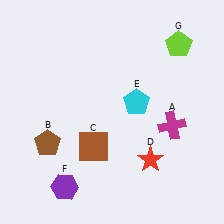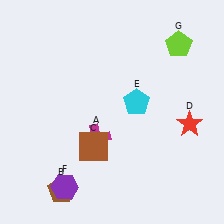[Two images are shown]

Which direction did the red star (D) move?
The red star (D) moved right.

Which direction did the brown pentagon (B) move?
The brown pentagon (B) moved down.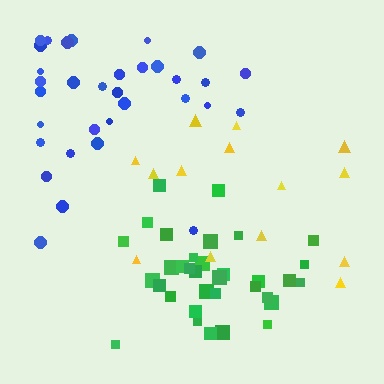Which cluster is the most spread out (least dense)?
Yellow.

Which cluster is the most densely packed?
Green.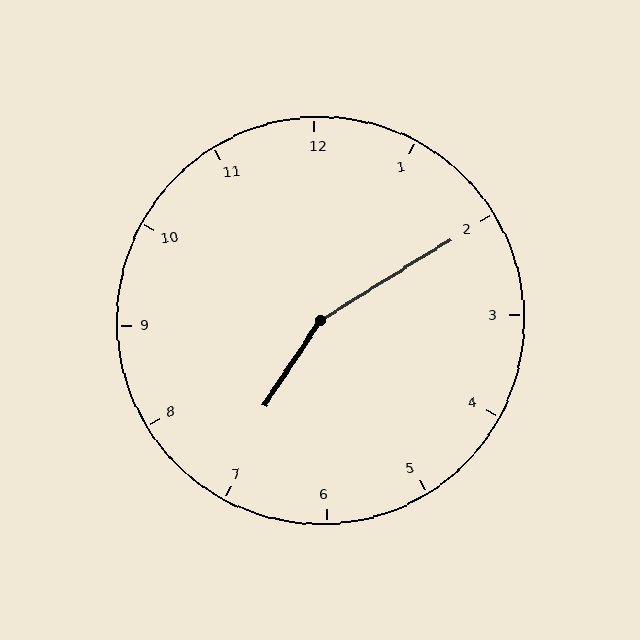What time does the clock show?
7:10.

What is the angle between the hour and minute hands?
Approximately 155 degrees.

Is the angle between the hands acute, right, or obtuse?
It is obtuse.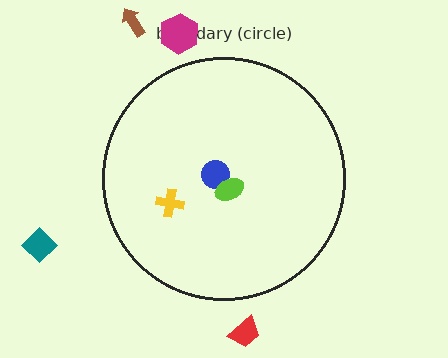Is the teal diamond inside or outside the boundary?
Outside.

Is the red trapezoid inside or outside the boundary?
Outside.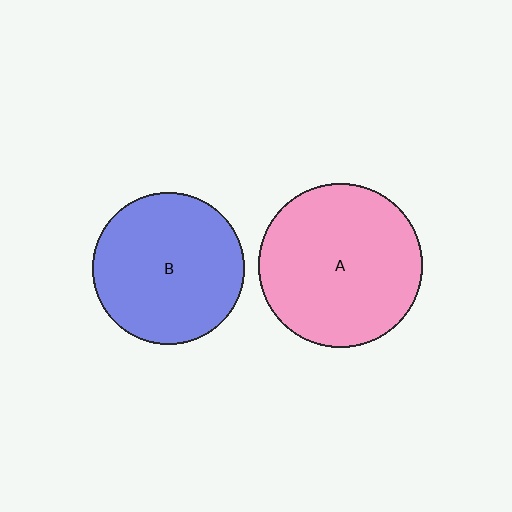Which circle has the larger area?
Circle A (pink).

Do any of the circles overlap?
No, none of the circles overlap.